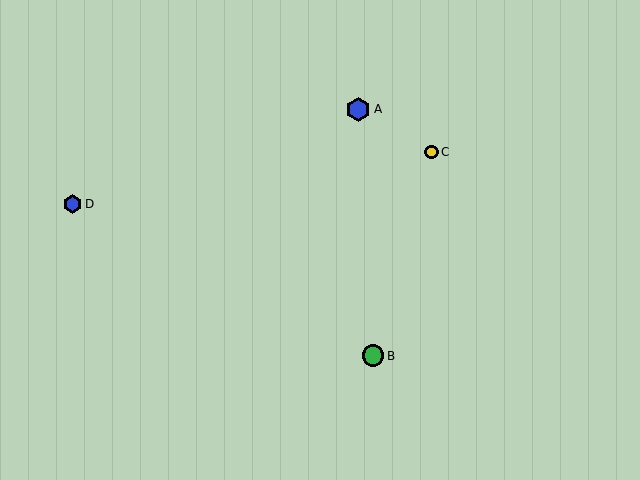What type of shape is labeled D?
Shape D is a blue hexagon.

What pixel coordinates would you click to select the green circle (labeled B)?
Click at (373, 356) to select the green circle B.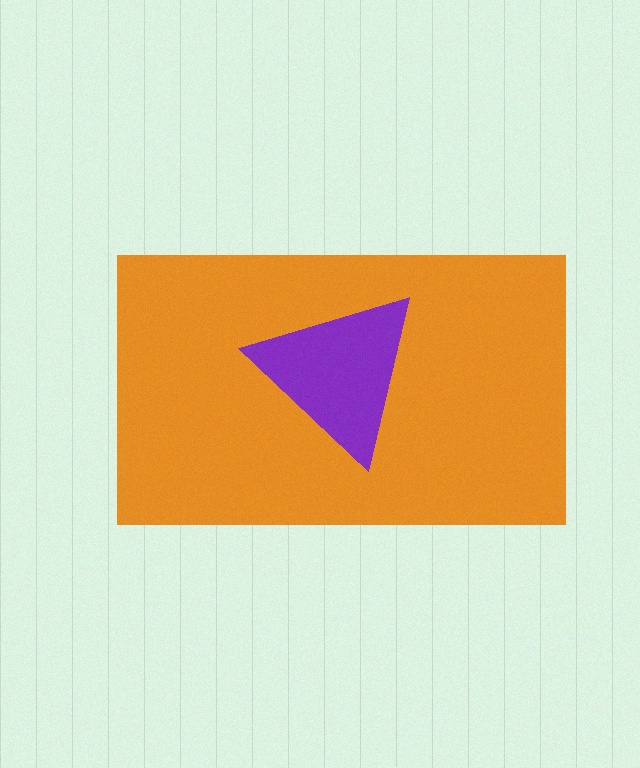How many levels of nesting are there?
2.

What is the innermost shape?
The purple triangle.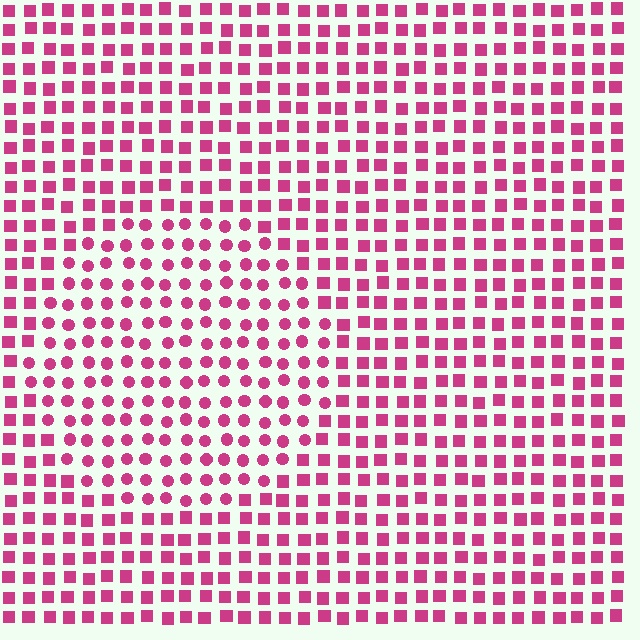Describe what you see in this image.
The image is filled with small magenta elements arranged in a uniform grid. A circle-shaped region contains circles, while the surrounding area contains squares. The boundary is defined purely by the change in element shape.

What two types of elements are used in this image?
The image uses circles inside the circle region and squares outside it.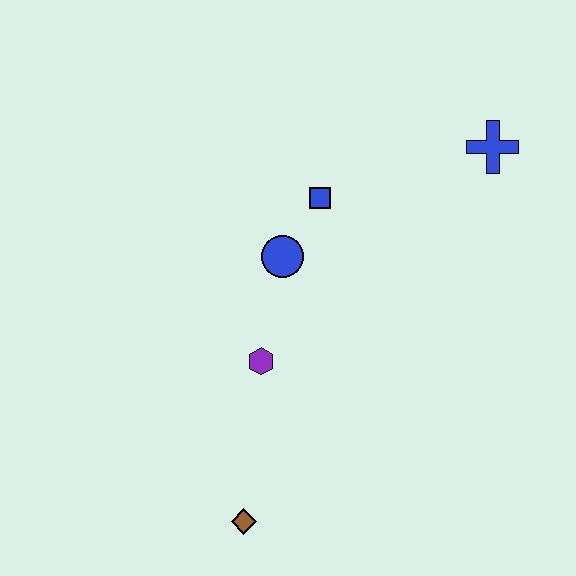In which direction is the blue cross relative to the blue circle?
The blue cross is to the right of the blue circle.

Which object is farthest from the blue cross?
The brown diamond is farthest from the blue cross.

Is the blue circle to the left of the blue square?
Yes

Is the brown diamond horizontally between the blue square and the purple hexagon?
No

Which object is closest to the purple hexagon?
The blue circle is closest to the purple hexagon.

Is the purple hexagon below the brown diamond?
No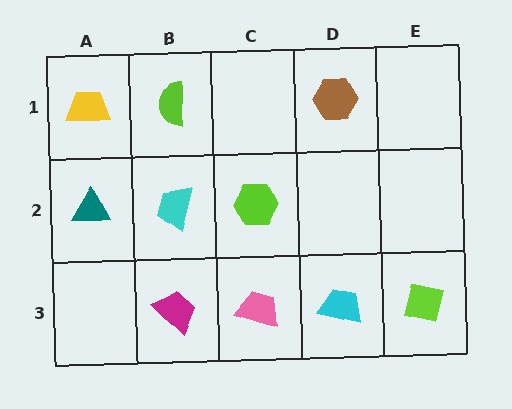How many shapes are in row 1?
3 shapes.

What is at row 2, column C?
A lime hexagon.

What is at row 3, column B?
A magenta trapezoid.